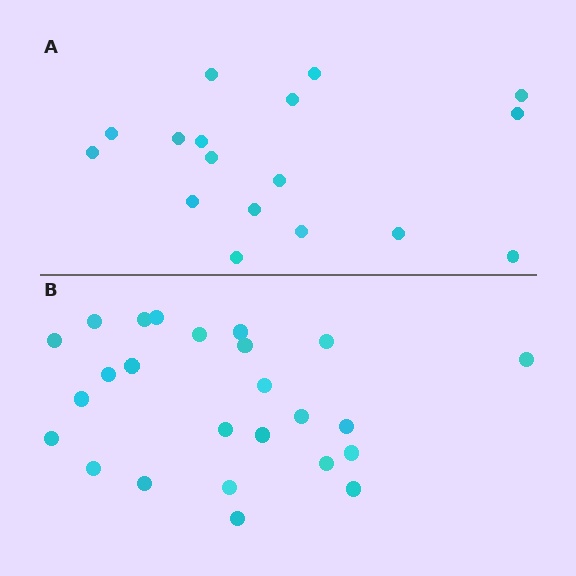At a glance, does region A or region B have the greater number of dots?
Region B (the bottom region) has more dots.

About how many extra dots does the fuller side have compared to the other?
Region B has roughly 8 or so more dots than region A.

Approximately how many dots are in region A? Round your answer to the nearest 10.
About 20 dots. (The exact count is 17, which rounds to 20.)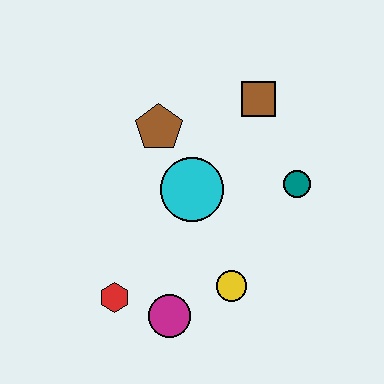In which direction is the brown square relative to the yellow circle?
The brown square is above the yellow circle.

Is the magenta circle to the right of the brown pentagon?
Yes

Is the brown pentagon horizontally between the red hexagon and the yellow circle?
Yes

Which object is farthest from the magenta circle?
The brown square is farthest from the magenta circle.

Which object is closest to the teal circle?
The brown square is closest to the teal circle.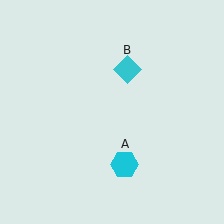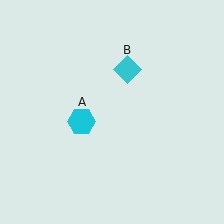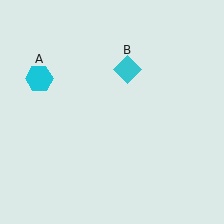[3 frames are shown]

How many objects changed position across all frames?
1 object changed position: cyan hexagon (object A).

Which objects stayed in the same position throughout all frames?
Cyan diamond (object B) remained stationary.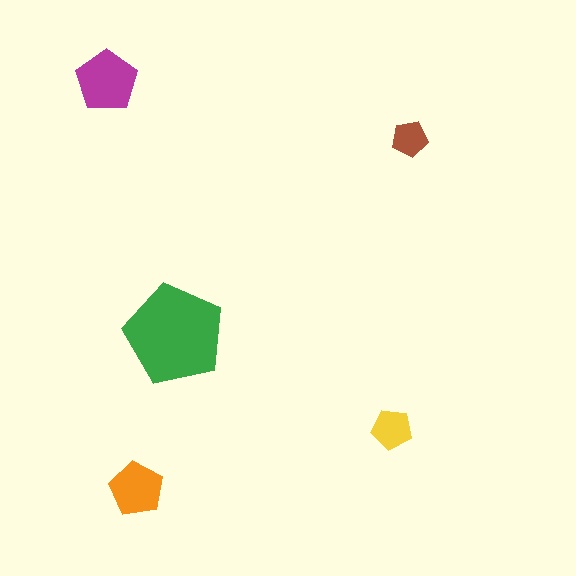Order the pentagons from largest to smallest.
the green one, the magenta one, the orange one, the yellow one, the brown one.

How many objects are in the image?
There are 5 objects in the image.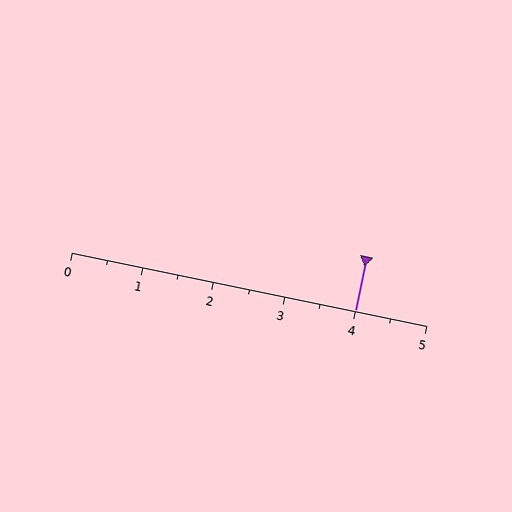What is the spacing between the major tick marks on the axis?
The major ticks are spaced 1 apart.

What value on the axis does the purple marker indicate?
The marker indicates approximately 4.